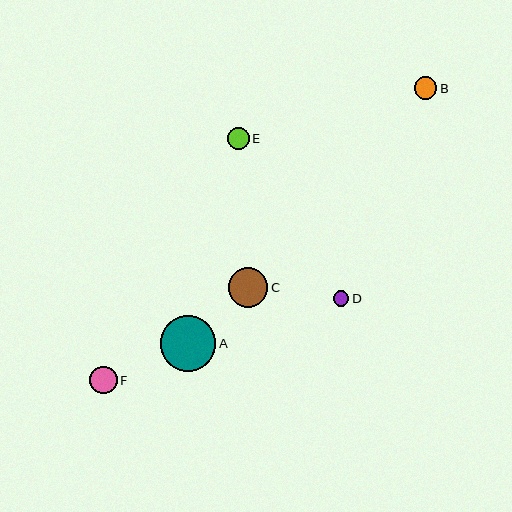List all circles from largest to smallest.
From largest to smallest: A, C, F, B, E, D.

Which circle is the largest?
Circle A is the largest with a size of approximately 55 pixels.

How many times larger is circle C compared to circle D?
Circle C is approximately 2.5 times the size of circle D.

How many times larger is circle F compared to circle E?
Circle F is approximately 1.3 times the size of circle E.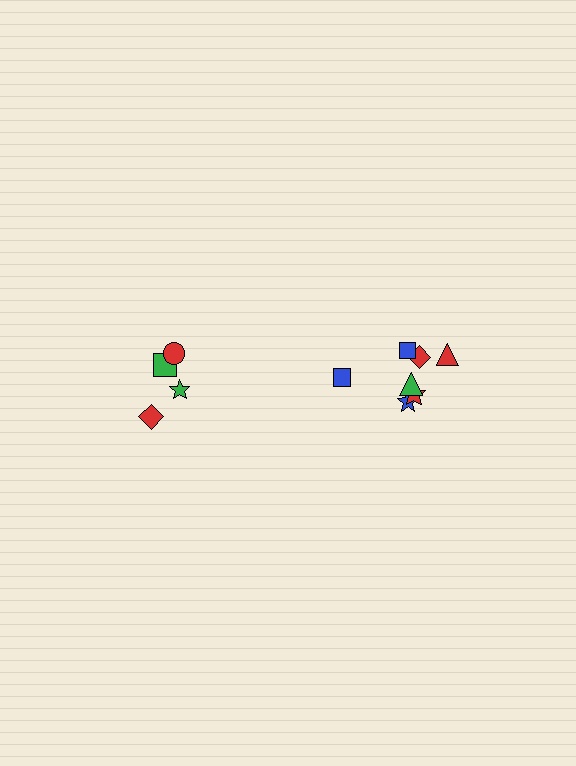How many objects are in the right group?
There are 7 objects.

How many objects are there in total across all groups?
There are 11 objects.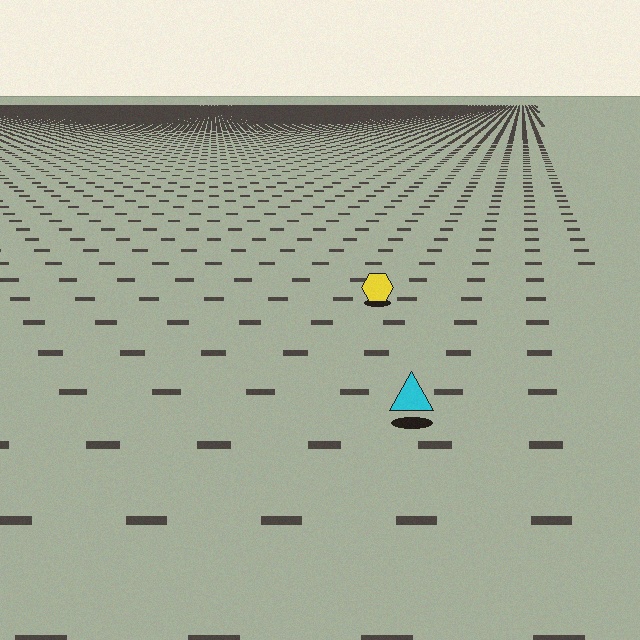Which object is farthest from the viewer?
The yellow hexagon is farthest from the viewer. It appears smaller and the ground texture around it is denser.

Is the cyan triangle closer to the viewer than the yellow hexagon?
Yes. The cyan triangle is closer — you can tell from the texture gradient: the ground texture is coarser near it.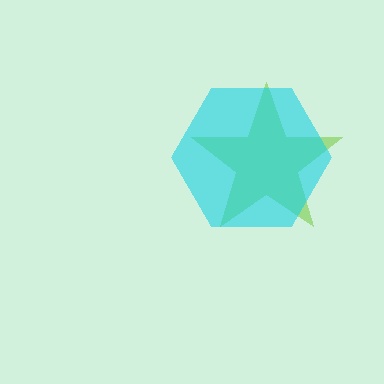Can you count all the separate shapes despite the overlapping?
Yes, there are 2 separate shapes.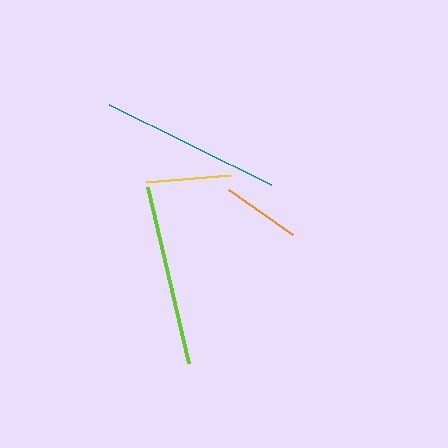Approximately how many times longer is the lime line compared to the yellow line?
The lime line is approximately 2.1 times the length of the yellow line.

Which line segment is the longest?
The lime line is the longest at approximately 180 pixels.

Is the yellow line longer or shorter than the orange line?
The yellow line is longer than the orange line.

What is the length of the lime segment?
The lime segment is approximately 180 pixels long.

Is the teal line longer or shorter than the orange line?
The teal line is longer than the orange line.